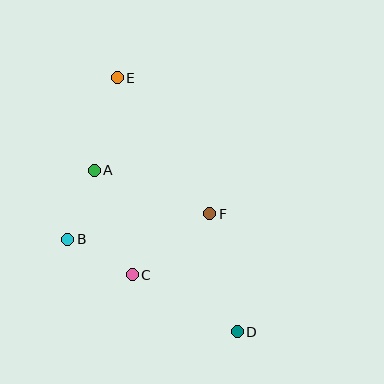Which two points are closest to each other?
Points B and C are closest to each other.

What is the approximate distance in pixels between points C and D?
The distance between C and D is approximately 119 pixels.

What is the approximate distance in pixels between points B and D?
The distance between B and D is approximately 193 pixels.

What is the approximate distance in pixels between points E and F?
The distance between E and F is approximately 165 pixels.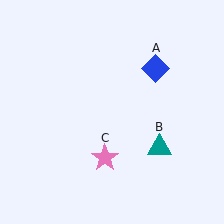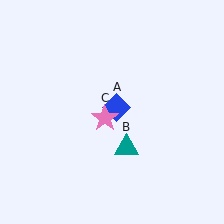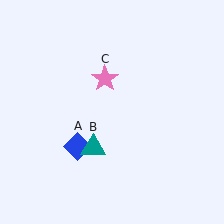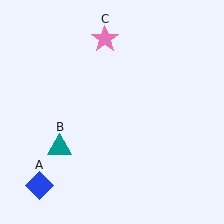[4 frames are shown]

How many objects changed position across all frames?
3 objects changed position: blue diamond (object A), teal triangle (object B), pink star (object C).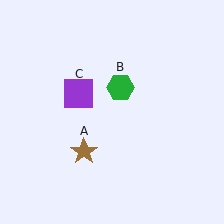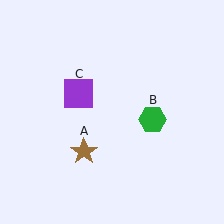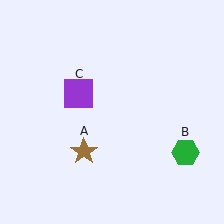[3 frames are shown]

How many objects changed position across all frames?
1 object changed position: green hexagon (object B).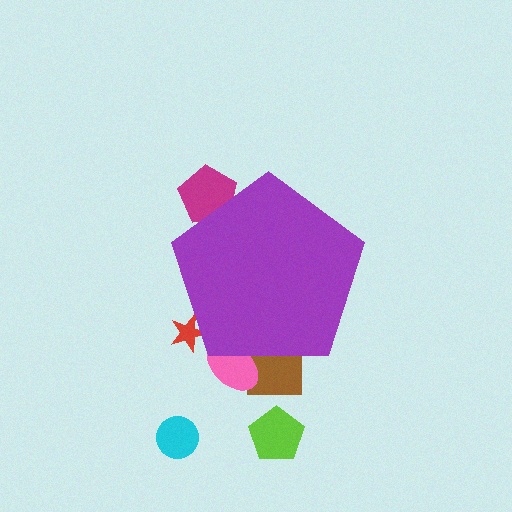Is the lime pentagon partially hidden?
No, the lime pentagon is fully visible.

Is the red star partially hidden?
Yes, the red star is partially hidden behind the purple pentagon.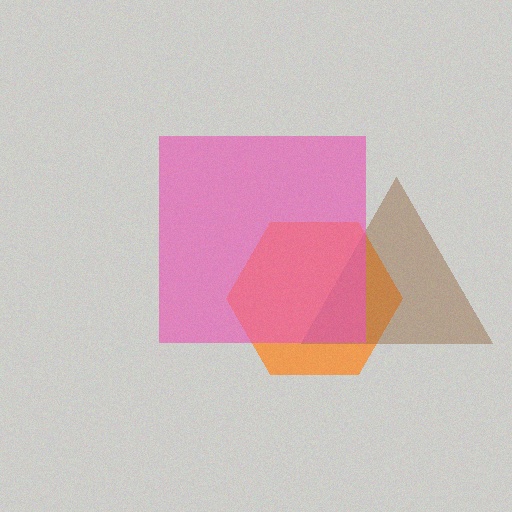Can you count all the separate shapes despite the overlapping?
Yes, there are 3 separate shapes.